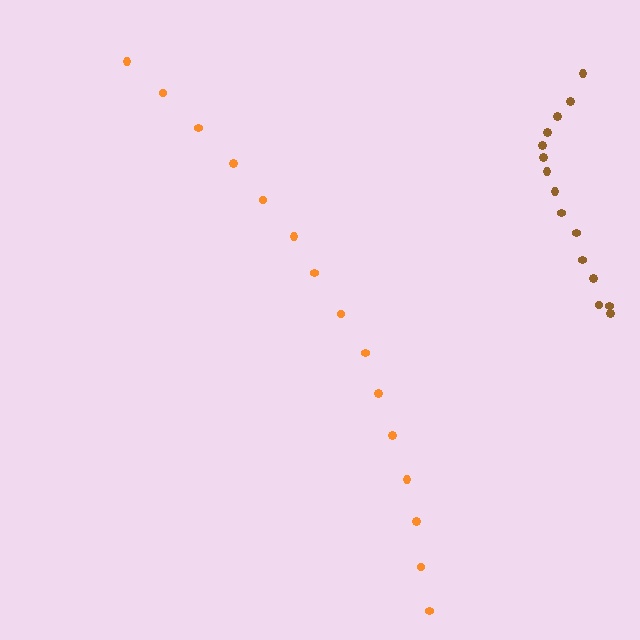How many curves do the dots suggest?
There are 2 distinct paths.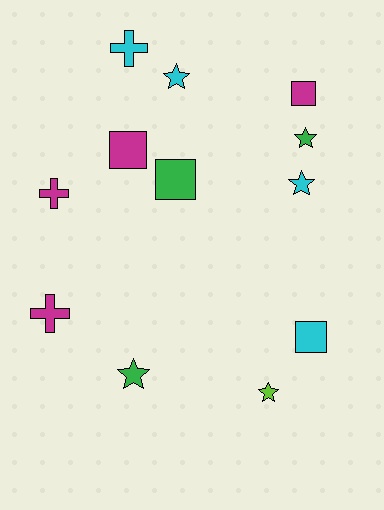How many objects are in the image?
There are 12 objects.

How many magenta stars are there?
There are no magenta stars.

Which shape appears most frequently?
Star, with 5 objects.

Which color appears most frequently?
Cyan, with 4 objects.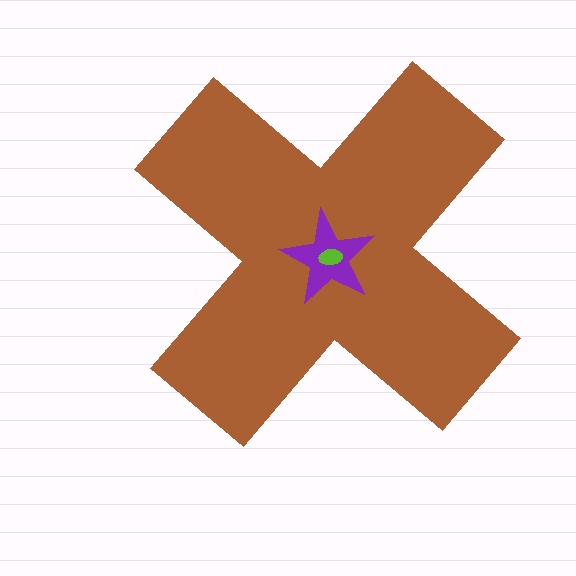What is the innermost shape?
The lime ellipse.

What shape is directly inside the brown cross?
The purple star.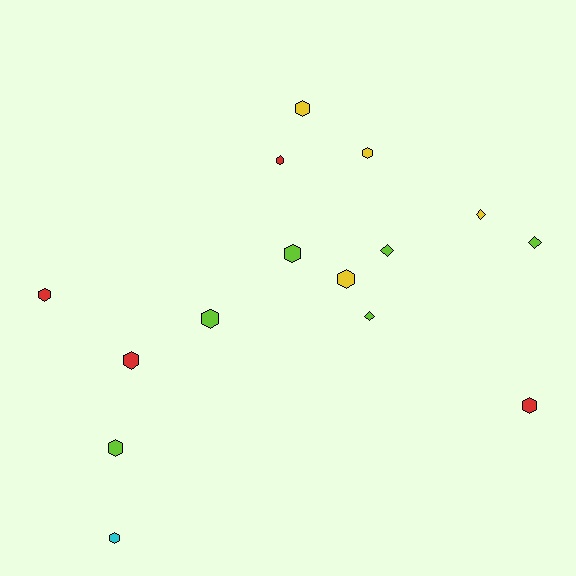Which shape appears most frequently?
Hexagon, with 11 objects.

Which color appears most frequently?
Lime, with 6 objects.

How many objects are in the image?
There are 15 objects.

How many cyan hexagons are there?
There is 1 cyan hexagon.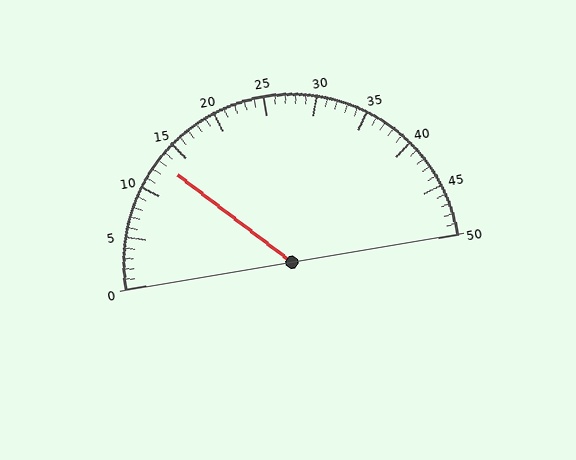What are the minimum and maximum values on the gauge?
The gauge ranges from 0 to 50.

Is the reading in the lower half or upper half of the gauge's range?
The reading is in the lower half of the range (0 to 50).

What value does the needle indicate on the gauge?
The needle indicates approximately 13.